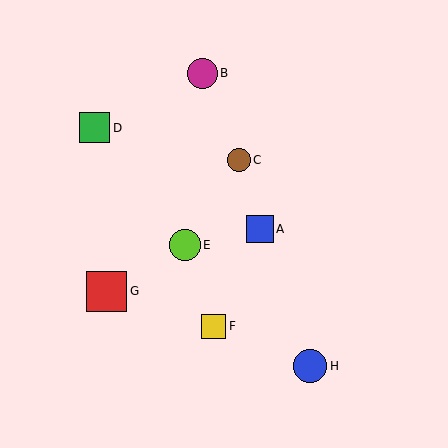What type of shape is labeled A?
Shape A is a blue square.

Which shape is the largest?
The red square (labeled G) is the largest.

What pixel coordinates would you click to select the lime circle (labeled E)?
Click at (185, 245) to select the lime circle E.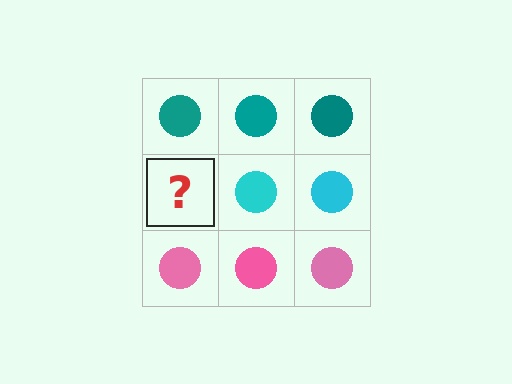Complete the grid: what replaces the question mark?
The question mark should be replaced with a cyan circle.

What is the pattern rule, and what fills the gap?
The rule is that each row has a consistent color. The gap should be filled with a cyan circle.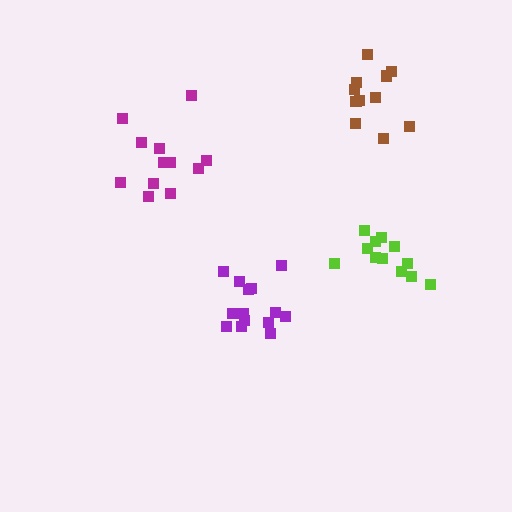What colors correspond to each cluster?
The clusters are colored: brown, magenta, purple, lime.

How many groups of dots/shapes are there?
There are 4 groups.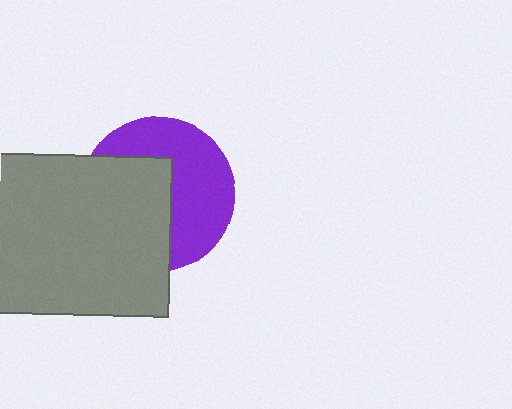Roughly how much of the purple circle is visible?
About half of it is visible (roughly 52%).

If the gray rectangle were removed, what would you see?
You would see the complete purple circle.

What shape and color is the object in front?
The object in front is a gray rectangle.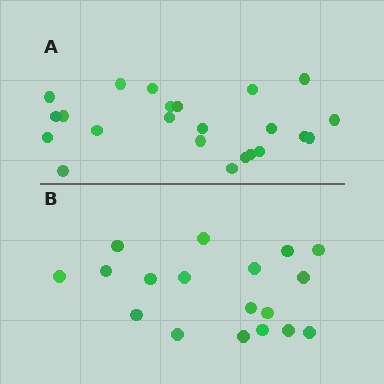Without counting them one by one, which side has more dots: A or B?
Region A (the top region) has more dots.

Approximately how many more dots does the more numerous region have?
Region A has about 5 more dots than region B.